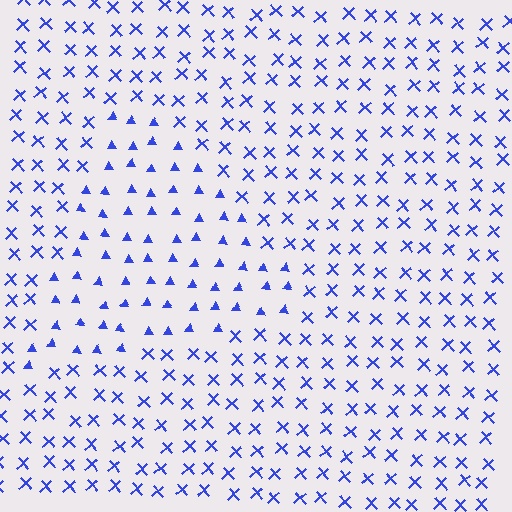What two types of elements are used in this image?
The image uses triangles inside the triangle region and X marks outside it.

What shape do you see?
I see a triangle.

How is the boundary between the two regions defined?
The boundary is defined by a change in element shape: triangles inside vs. X marks outside. All elements share the same color and spacing.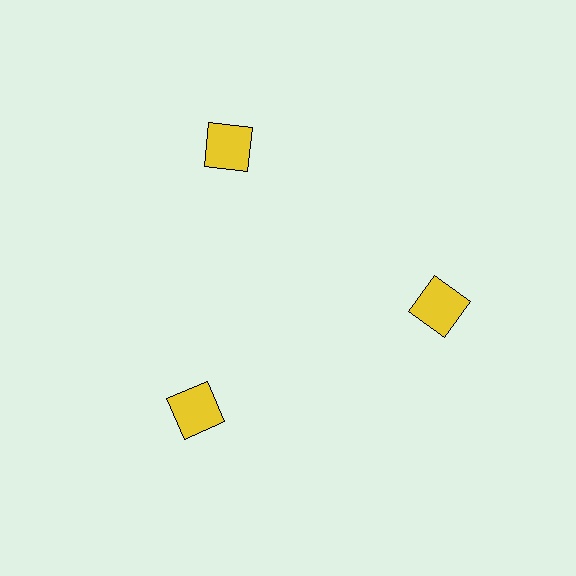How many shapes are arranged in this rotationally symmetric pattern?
There are 3 shapes, arranged in 3 groups of 1.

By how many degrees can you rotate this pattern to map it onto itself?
The pattern maps onto itself every 120 degrees of rotation.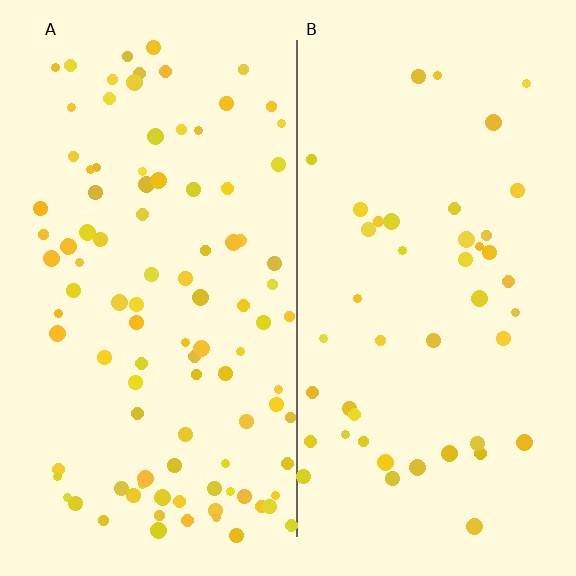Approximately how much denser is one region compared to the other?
Approximately 2.2× — region A over region B.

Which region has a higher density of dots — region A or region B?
A (the left).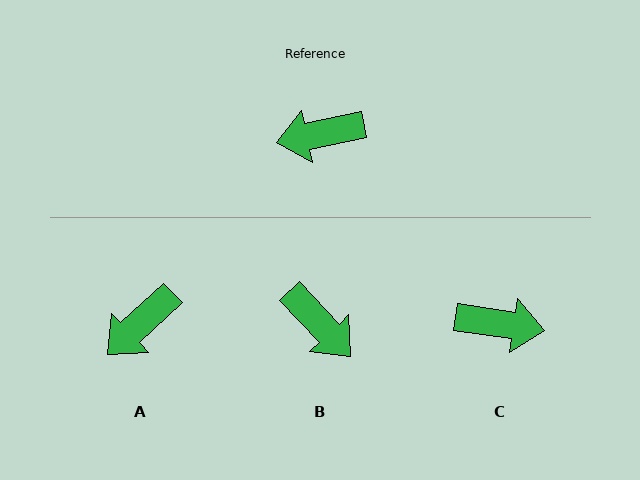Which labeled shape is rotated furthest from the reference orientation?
C, about 159 degrees away.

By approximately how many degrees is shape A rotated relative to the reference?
Approximately 31 degrees counter-clockwise.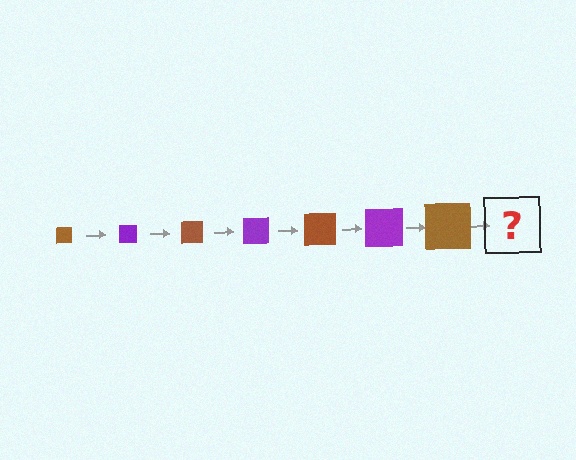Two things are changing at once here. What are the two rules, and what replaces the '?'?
The two rules are that the square grows larger each step and the color cycles through brown and purple. The '?' should be a purple square, larger than the previous one.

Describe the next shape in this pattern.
It should be a purple square, larger than the previous one.